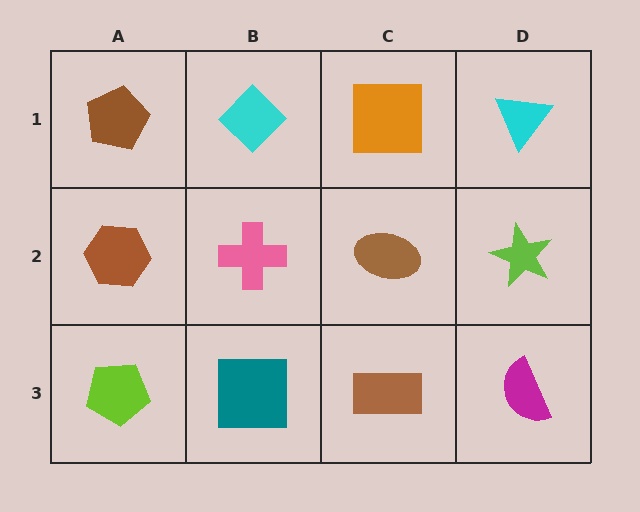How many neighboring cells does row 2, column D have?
3.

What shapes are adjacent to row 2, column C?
An orange square (row 1, column C), a brown rectangle (row 3, column C), a pink cross (row 2, column B), a lime star (row 2, column D).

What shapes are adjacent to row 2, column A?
A brown pentagon (row 1, column A), a lime pentagon (row 3, column A), a pink cross (row 2, column B).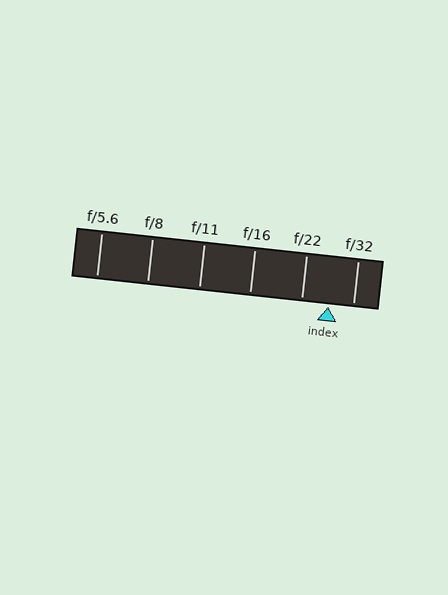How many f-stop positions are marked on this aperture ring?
There are 6 f-stop positions marked.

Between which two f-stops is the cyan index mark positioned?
The index mark is between f/22 and f/32.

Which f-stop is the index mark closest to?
The index mark is closest to f/32.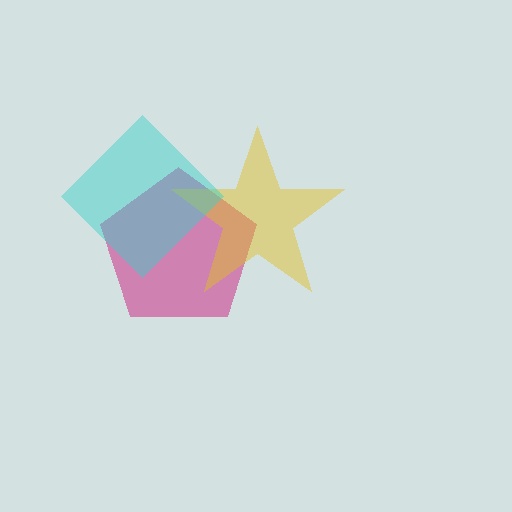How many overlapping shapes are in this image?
There are 3 overlapping shapes in the image.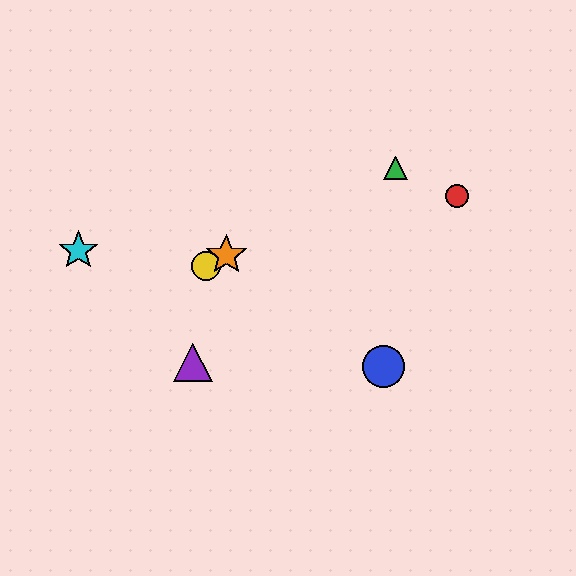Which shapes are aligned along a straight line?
The green triangle, the yellow circle, the orange star are aligned along a straight line.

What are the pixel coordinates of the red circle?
The red circle is at (457, 196).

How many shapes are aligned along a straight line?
3 shapes (the green triangle, the yellow circle, the orange star) are aligned along a straight line.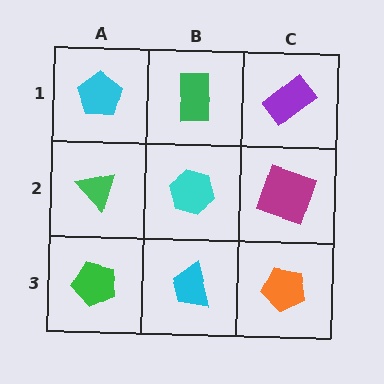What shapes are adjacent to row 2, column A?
A cyan pentagon (row 1, column A), a green pentagon (row 3, column A), a cyan hexagon (row 2, column B).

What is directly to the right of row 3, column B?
An orange pentagon.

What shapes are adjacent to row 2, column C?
A purple rectangle (row 1, column C), an orange pentagon (row 3, column C), a cyan hexagon (row 2, column B).